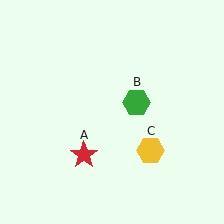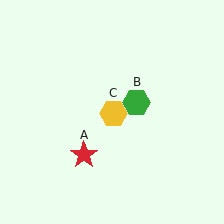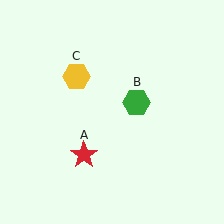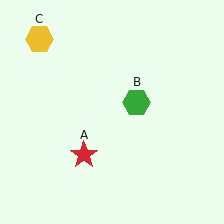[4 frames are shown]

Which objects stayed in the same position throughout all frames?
Red star (object A) and green hexagon (object B) remained stationary.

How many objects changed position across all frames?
1 object changed position: yellow hexagon (object C).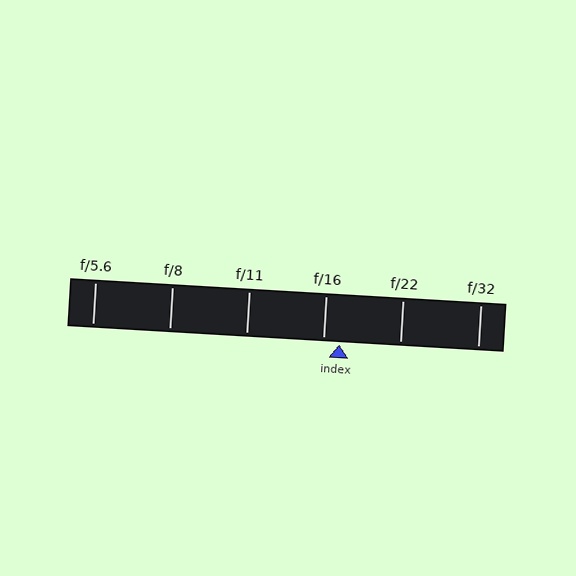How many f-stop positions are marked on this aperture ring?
There are 6 f-stop positions marked.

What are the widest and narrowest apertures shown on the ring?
The widest aperture shown is f/5.6 and the narrowest is f/32.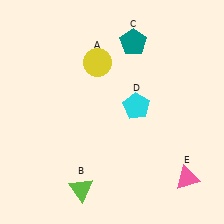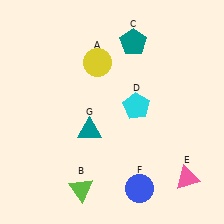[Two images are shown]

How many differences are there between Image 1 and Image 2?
There are 2 differences between the two images.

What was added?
A blue circle (F), a teal triangle (G) were added in Image 2.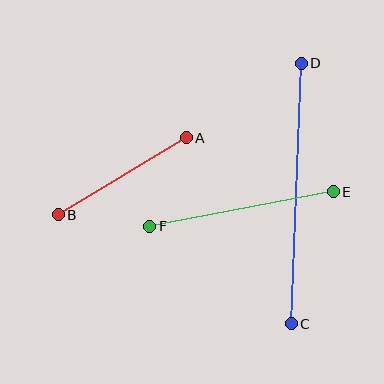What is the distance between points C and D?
The distance is approximately 261 pixels.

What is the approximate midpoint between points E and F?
The midpoint is at approximately (241, 209) pixels.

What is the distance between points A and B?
The distance is approximately 149 pixels.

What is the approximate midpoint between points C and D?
The midpoint is at approximately (296, 194) pixels.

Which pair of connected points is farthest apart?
Points C and D are farthest apart.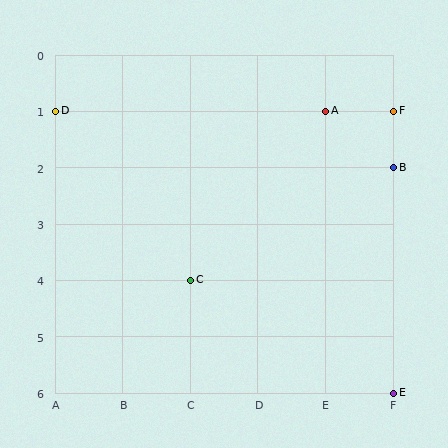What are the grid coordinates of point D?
Point D is at grid coordinates (A, 1).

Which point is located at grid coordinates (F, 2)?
Point B is at (F, 2).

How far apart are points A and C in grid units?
Points A and C are 2 columns and 3 rows apart (about 3.6 grid units diagonally).